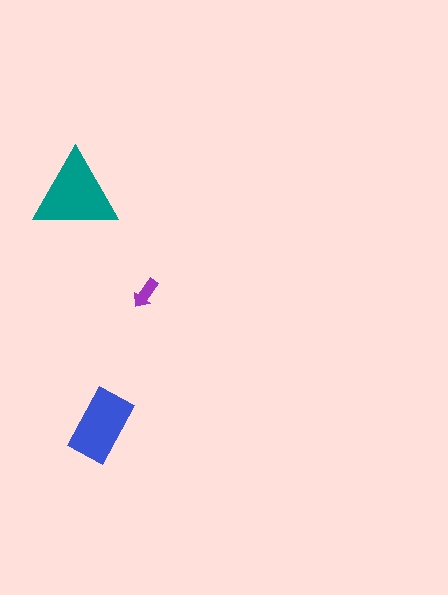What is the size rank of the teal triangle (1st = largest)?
1st.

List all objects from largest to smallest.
The teal triangle, the blue rectangle, the purple arrow.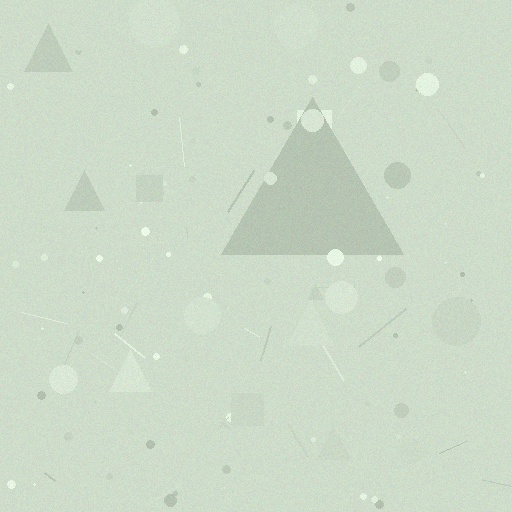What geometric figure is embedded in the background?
A triangle is embedded in the background.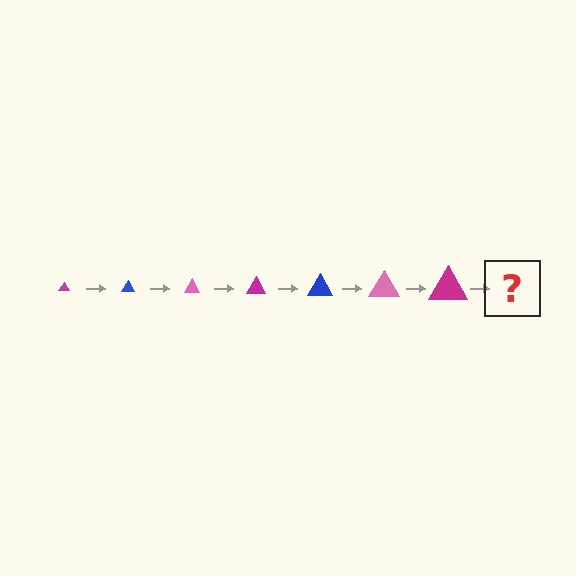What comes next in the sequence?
The next element should be a blue triangle, larger than the previous one.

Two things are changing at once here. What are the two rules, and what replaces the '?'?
The two rules are that the triangle grows larger each step and the color cycles through magenta, blue, and pink. The '?' should be a blue triangle, larger than the previous one.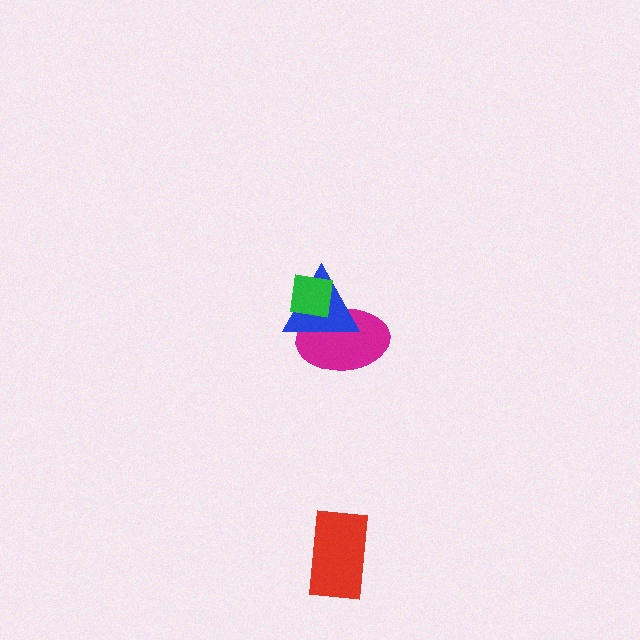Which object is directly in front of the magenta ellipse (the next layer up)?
The blue triangle is directly in front of the magenta ellipse.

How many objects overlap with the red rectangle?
0 objects overlap with the red rectangle.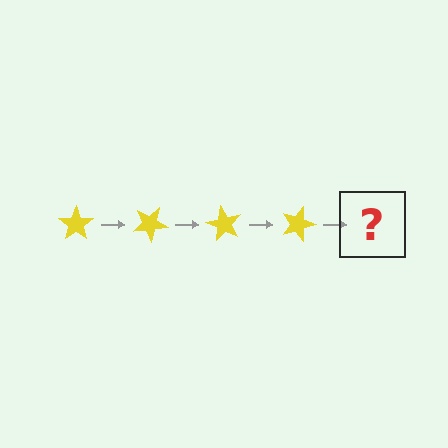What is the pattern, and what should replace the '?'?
The pattern is that the star rotates 30 degrees each step. The '?' should be a yellow star rotated 120 degrees.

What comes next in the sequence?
The next element should be a yellow star rotated 120 degrees.